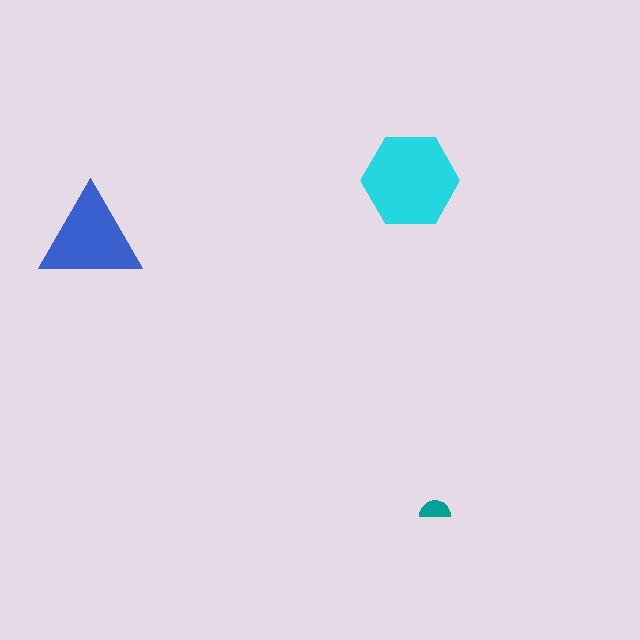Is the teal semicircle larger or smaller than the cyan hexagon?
Smaller.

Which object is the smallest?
The teal semicircle.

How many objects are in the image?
There are 3 objects in the image.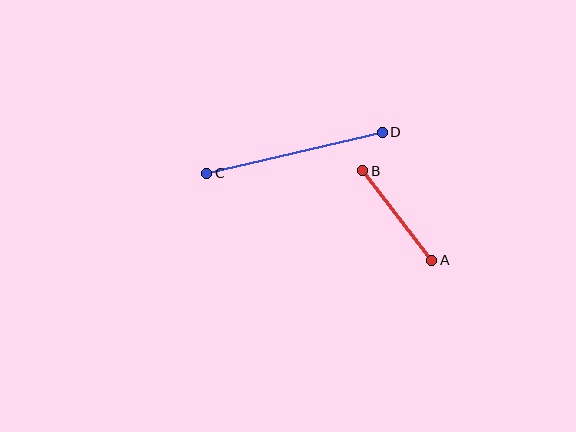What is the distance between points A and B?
The distance is approximately 113 pixels.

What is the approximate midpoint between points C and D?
The midpoint is at approximately (295, 153) pixels.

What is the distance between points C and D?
The distance is approximately 180 pixels.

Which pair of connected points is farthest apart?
Points C and D are farthest apart.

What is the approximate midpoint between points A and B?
The midpoint is at approximately (397, 216) pixels.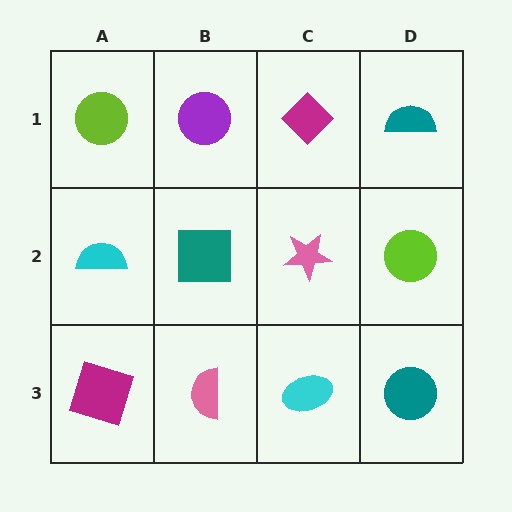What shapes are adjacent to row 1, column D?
A lime circle (row 2, column D), a magenta diamond (row 1, column C).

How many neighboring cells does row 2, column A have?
3.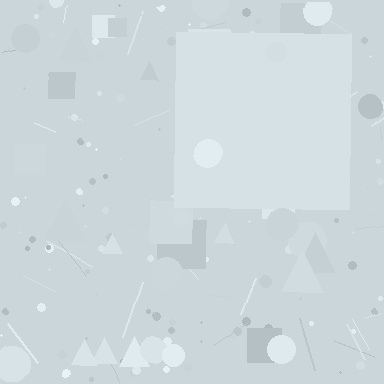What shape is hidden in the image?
A square is hidden in the image.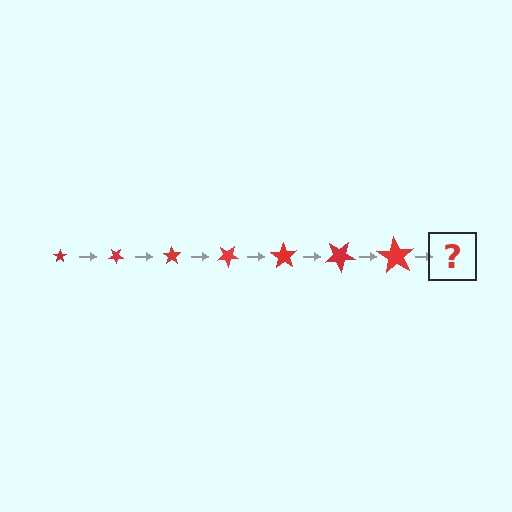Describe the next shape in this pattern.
It should be a star, larger than the previous one and rotated 245 degrees from the start.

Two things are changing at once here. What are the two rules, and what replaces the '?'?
The two rules are that the star grows larger each step and it rotates 35 degrees each step. The '?' should be a star, larger than the previous one and rotated 245 degrees from the start.